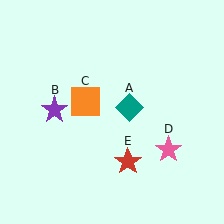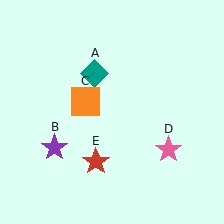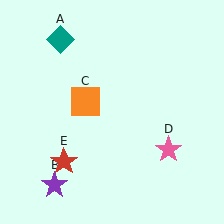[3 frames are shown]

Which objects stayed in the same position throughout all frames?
Orange square (object C) and pink star (object D) remained stationary.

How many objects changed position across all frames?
3 objects changed position: teal diamond (object A), purple star (object B), red star (object E).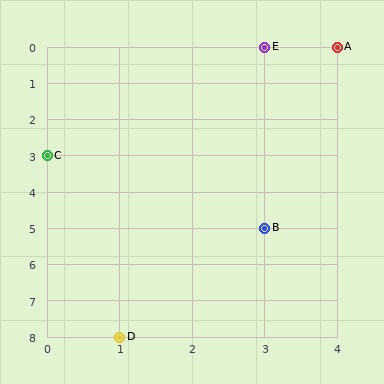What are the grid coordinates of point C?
Point C is at grid coordinates (0, 3).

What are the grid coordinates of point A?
Point A is at grid coordinates (4, 0).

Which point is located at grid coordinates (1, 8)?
Point D is at (1, 8).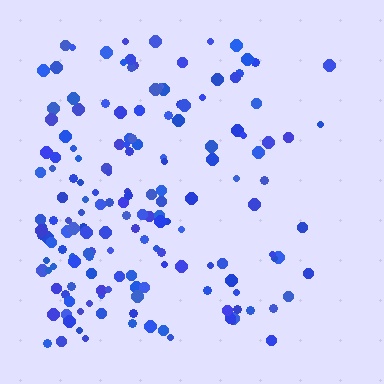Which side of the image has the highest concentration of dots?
The left.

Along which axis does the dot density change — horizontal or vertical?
Horizontal.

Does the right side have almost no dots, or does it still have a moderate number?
Still a moderate number, just noticeably fewer than the left.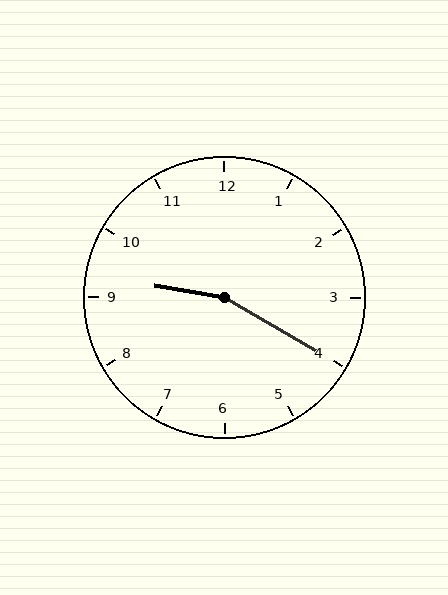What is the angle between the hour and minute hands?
Approximately 160 degrees.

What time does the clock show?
9:20.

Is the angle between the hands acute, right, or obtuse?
It is obtuse.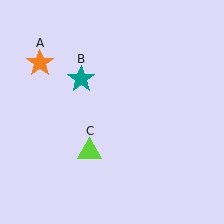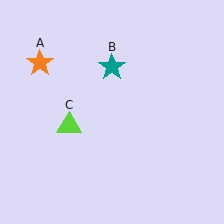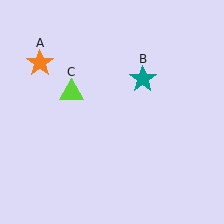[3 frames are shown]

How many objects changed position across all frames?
2 objects changed position: teal star (object B), lime triangle (object C).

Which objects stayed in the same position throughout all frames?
Orange star (object A) remained stationary.